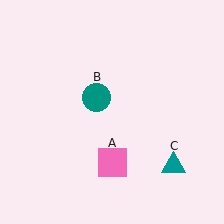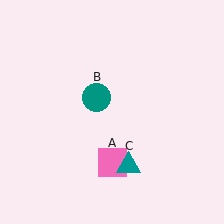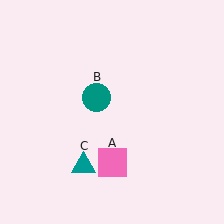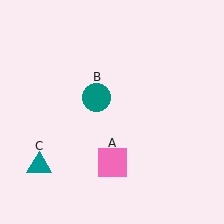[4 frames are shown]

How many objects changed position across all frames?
1 object changed position: teal triangle (object C).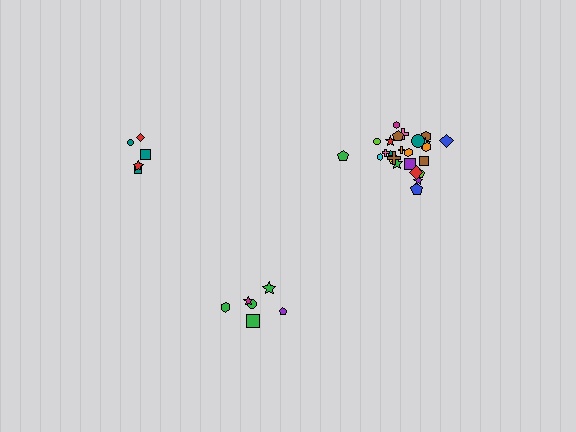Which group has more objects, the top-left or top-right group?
The top-right group.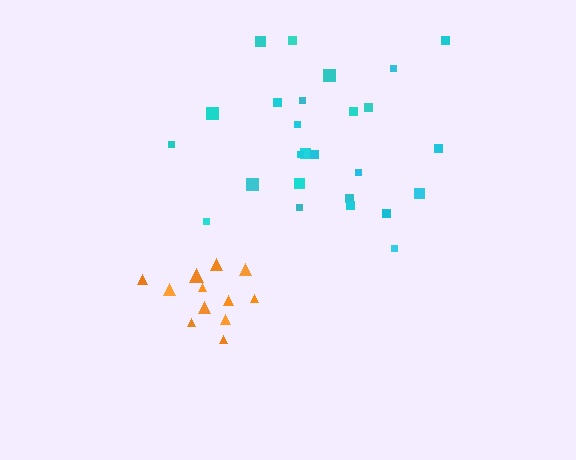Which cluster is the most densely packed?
Orange.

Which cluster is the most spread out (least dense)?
Cyan.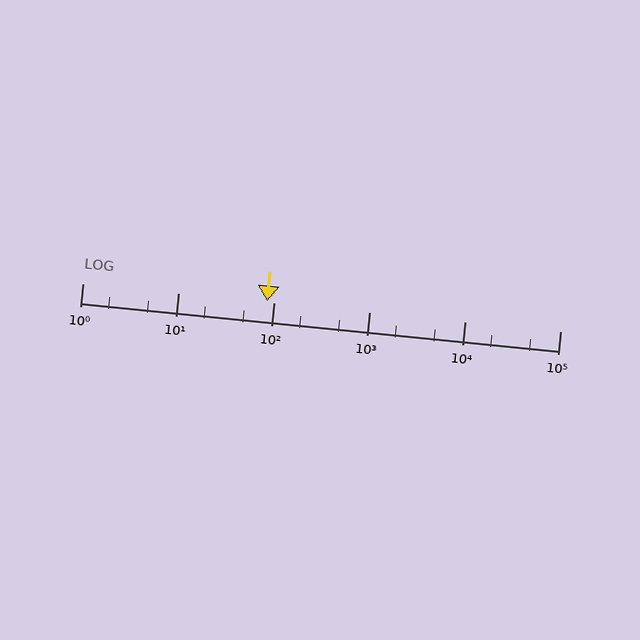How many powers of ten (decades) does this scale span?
The scale spans 5 decades, from 1 to 100000.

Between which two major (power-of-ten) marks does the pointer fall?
The pointer is between 10 and 100.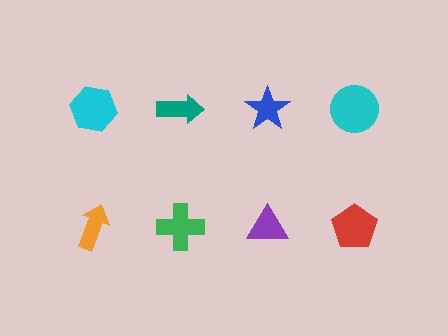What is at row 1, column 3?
A blue star.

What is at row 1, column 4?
A cyan circle.